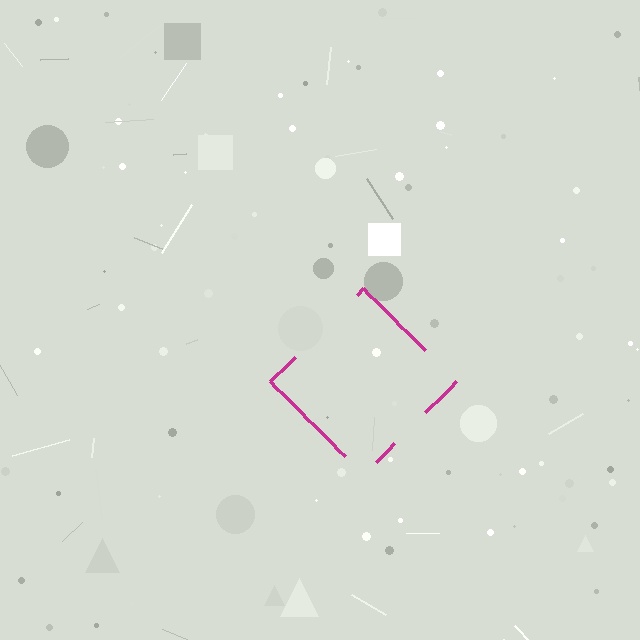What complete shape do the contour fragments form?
The contour fragments form a diamond.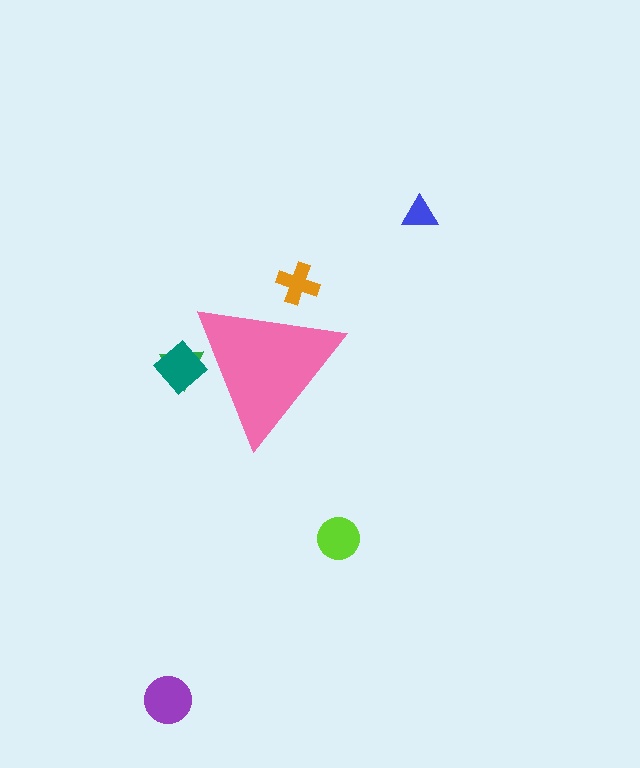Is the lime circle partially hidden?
No, the lime circle is fully visible.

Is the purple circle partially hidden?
No, the purple circle is fully visible.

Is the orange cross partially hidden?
Yes, the orange cross is partially hidden behind the pink triangle.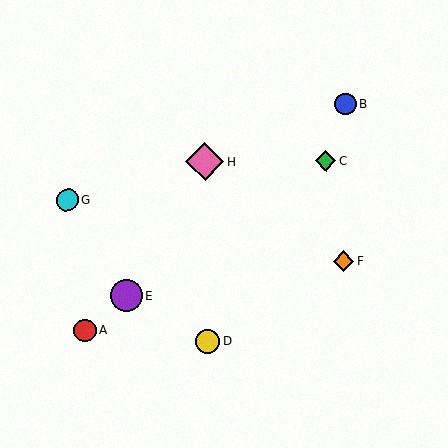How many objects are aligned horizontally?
2 objects (C, H) are aligned horizontally.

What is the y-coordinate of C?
Object C is at y≈161.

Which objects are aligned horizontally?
Objects C, H are aligned horizontally.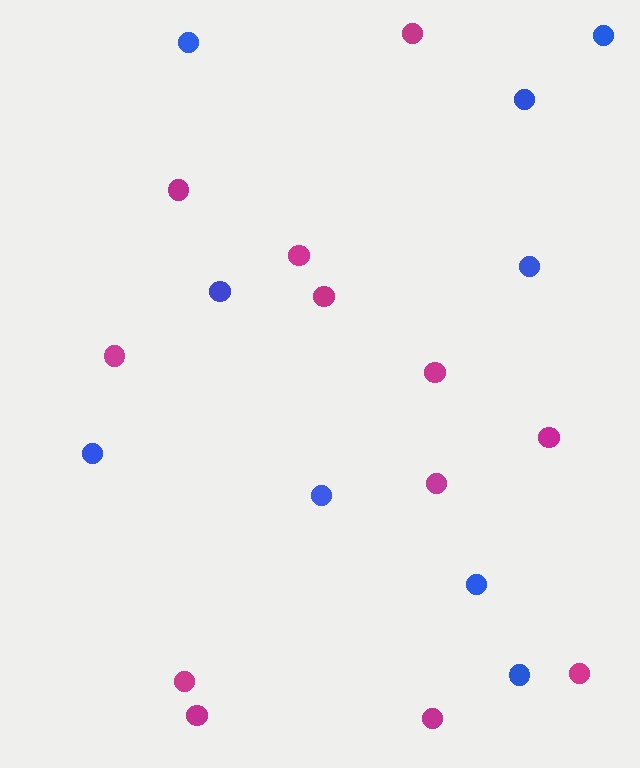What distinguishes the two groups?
There are 2 groups: one group of magenta circles (12) and one group of blue circles (9).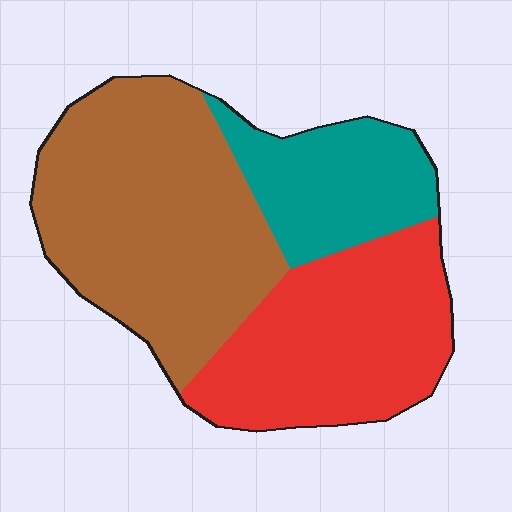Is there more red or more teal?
Red.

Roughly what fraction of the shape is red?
Red covers around 35% of the shape.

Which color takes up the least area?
Teal, at roughly 20%.